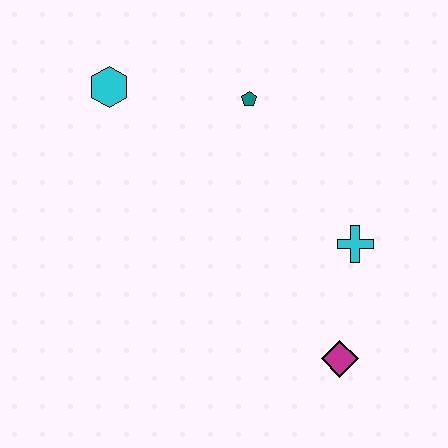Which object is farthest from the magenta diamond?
The cyan hexagon is farthest from the magenta diamond.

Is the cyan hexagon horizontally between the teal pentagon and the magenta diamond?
No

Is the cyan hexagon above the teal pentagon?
Yes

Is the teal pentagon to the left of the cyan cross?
Yes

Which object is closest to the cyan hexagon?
The teal pentagon is closest to the cyan hexagon.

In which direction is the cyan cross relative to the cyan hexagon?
The cyan cross is to the right of the cyan hexagon.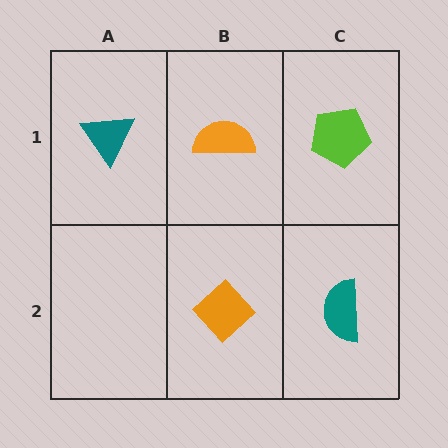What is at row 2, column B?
An orange diamond.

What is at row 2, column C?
A teal semicircle.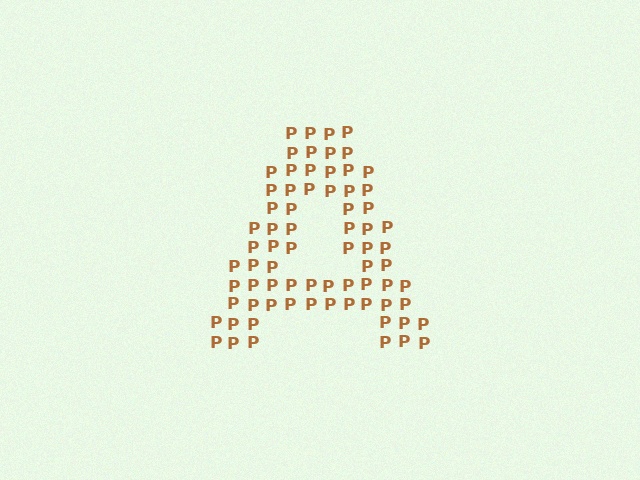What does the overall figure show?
The overall figure shows the letter A.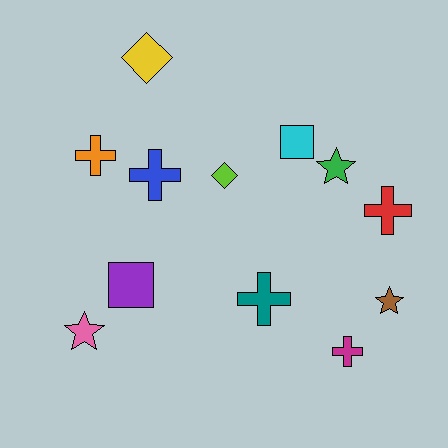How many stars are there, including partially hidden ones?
There are 3 stars.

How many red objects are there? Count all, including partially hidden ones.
There is 1 red object.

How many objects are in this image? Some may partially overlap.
There are 12 objects.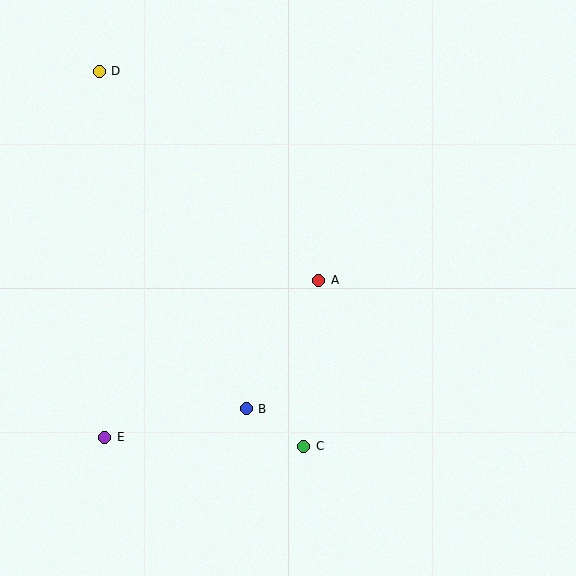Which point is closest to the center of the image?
Point A at (319, 280) is closest to the center.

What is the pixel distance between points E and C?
The distance between E and C is 200 pixels.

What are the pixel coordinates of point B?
Point B is at (246, 409).